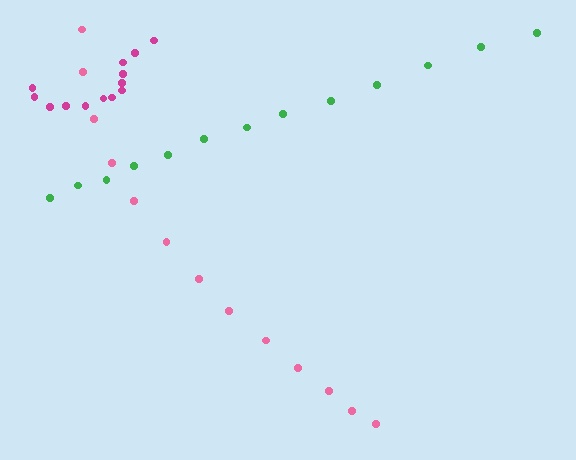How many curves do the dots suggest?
There are 3 distinct paths.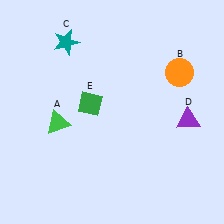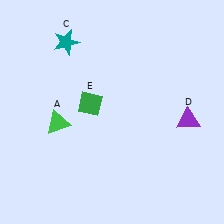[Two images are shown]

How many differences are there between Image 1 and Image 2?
There is 1 difference between the two images.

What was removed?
The orange circle (B) was removed in Image 2.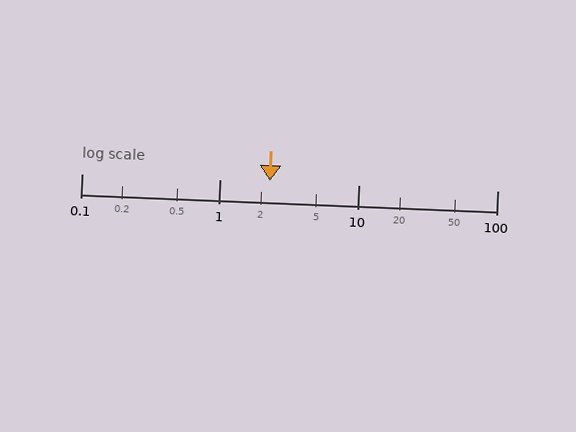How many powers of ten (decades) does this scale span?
The scale spans 3 decades, from 0.1 to 100.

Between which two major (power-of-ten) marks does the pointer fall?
The pointer is between 1 and 10.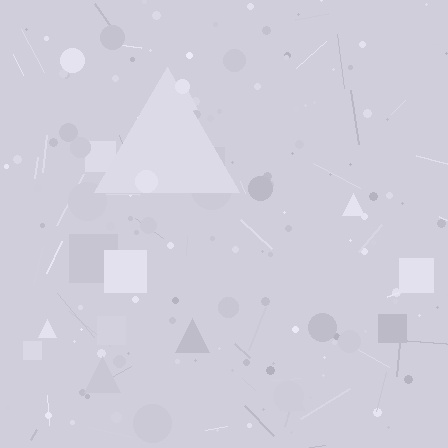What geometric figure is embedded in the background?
A triangle is embedded in the background.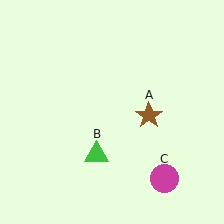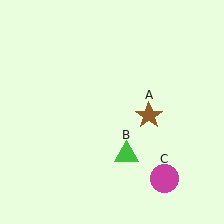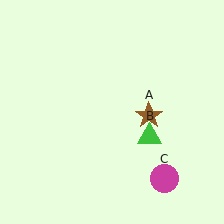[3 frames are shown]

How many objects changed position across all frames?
1 object changed position: green triangle (object B).